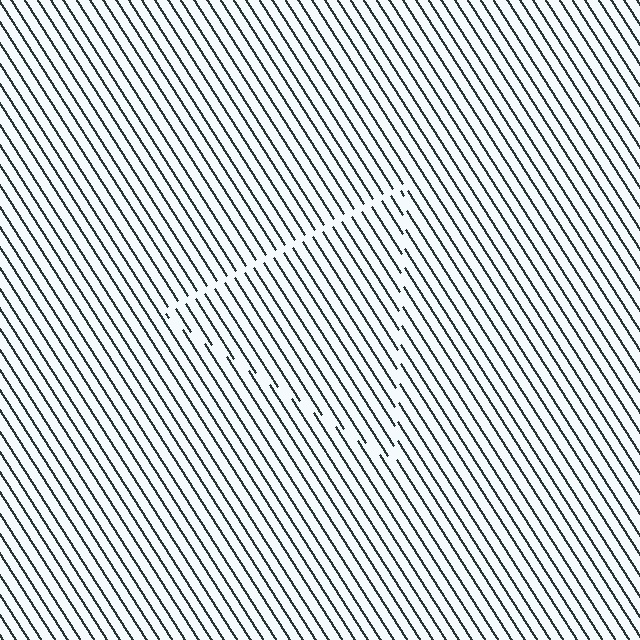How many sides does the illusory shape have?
3 sides — the line-ends trace a triangle.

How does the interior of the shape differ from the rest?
The interior of the shape contains the same grating, shifted by half a period — the contour is defined by the phase discontinuity where line-ends from the inner and outer gratings abut.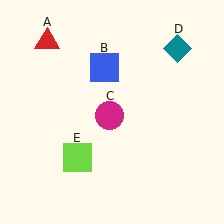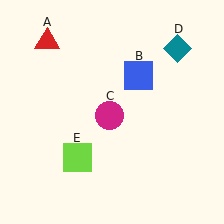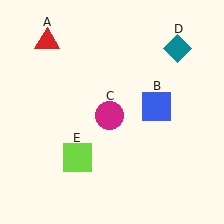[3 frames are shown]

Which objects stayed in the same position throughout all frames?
Red triangle (object A) and magenta circle (object C) and teal diamond (object D) and lime square (object E) remained stationary.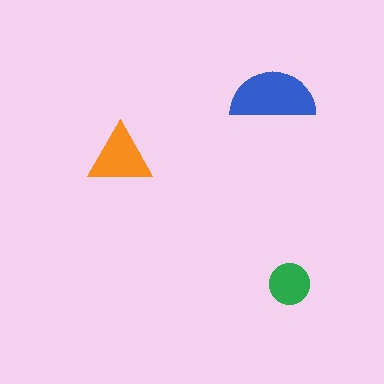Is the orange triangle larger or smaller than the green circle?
Larger.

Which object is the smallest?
The green circle.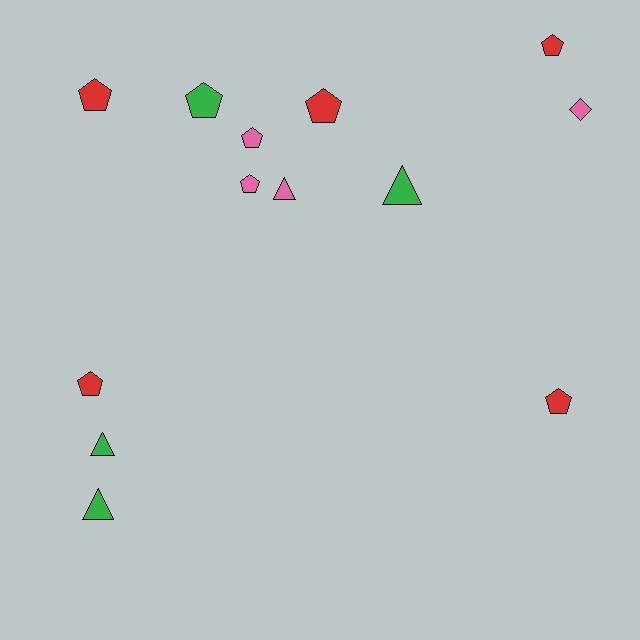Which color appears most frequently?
Red, with 5 objects.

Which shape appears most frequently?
Pentagon, with 8 objects.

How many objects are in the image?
There are 13 objects.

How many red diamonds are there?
There are no red diamonds.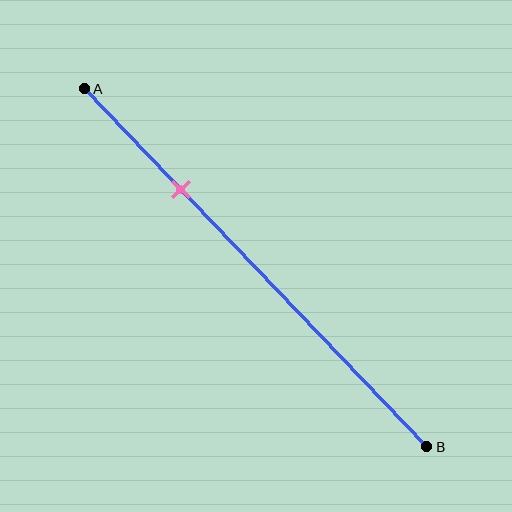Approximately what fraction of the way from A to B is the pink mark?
The pink mark is approximately 30% of the way from A to B.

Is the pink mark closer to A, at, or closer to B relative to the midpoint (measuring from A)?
The pink mark is closer to point A than the midpoint of segment AB.